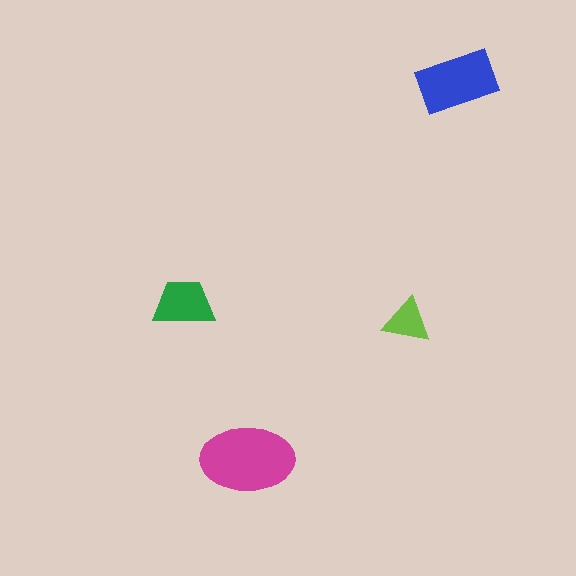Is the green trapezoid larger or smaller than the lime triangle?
Larger.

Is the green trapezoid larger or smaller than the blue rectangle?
Smaller.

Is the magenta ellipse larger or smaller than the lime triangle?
Larger.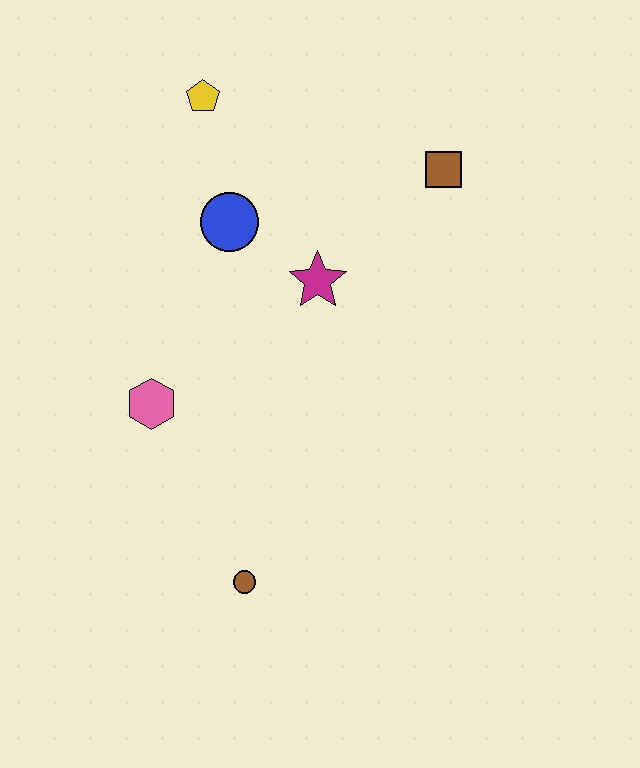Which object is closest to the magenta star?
The blue circle is closest to the magenta star.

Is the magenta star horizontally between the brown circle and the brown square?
Yes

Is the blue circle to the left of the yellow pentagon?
No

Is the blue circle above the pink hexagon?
Yes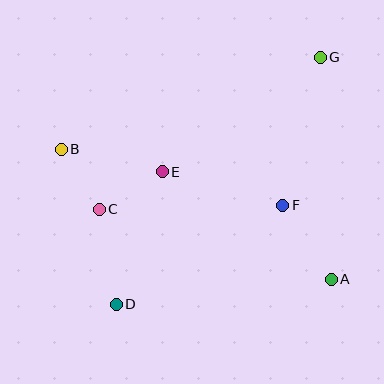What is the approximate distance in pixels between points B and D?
The distance between B and D is approximately 164 pixels.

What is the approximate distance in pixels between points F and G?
The distance between F and G is approximately 153 pixels.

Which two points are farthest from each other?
Points D and G are farthest from each other.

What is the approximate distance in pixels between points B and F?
The distance between B and F is approximately 228 pixels.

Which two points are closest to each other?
Points B and C are closest to each other.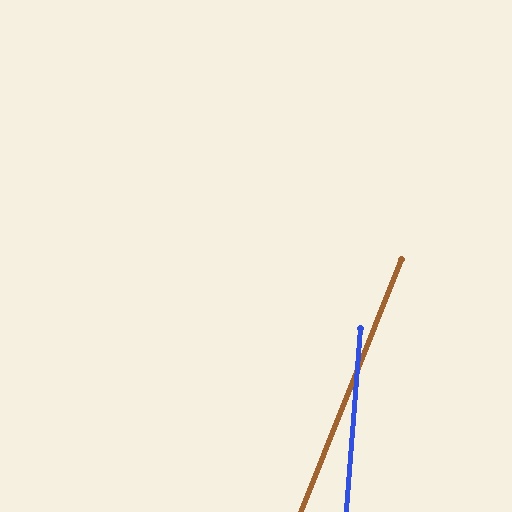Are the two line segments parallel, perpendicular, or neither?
Neither parallel nor perpendicular — they differ by about 17°.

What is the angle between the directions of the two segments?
Approximately 17 degrees.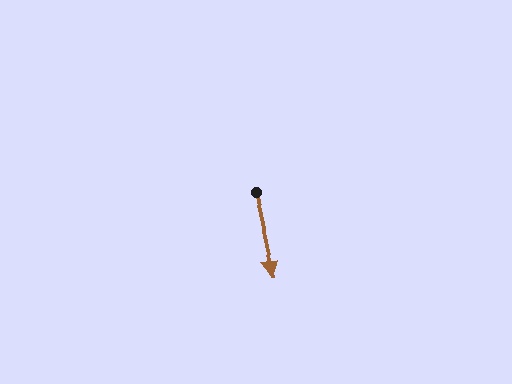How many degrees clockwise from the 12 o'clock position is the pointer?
Approximately 167 degrees.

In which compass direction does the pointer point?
South.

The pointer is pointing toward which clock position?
Roughly 6 o'clock.